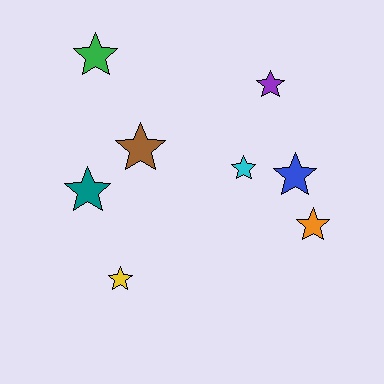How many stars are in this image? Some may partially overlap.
There are 8 stars.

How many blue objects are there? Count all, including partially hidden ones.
There is 1 blue object.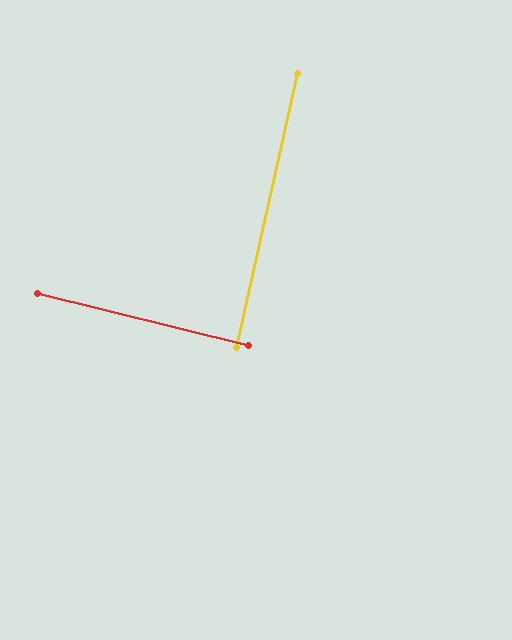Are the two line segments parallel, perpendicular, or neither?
Perpendicular — they meet at approximately 89°.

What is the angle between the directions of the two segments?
Approximately 89 degrees.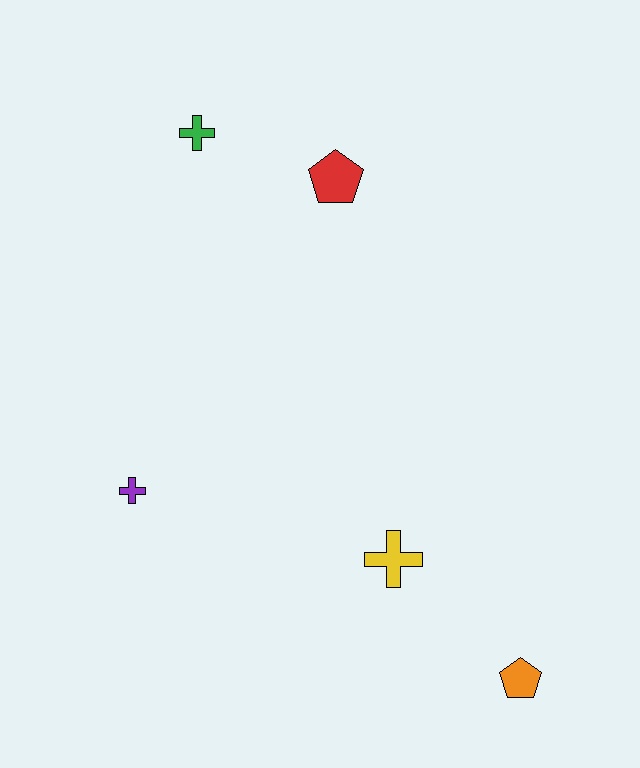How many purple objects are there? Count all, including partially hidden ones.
There is 1 purple object.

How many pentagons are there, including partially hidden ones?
There are 2 pentagons.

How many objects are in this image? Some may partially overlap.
There are 5 objects.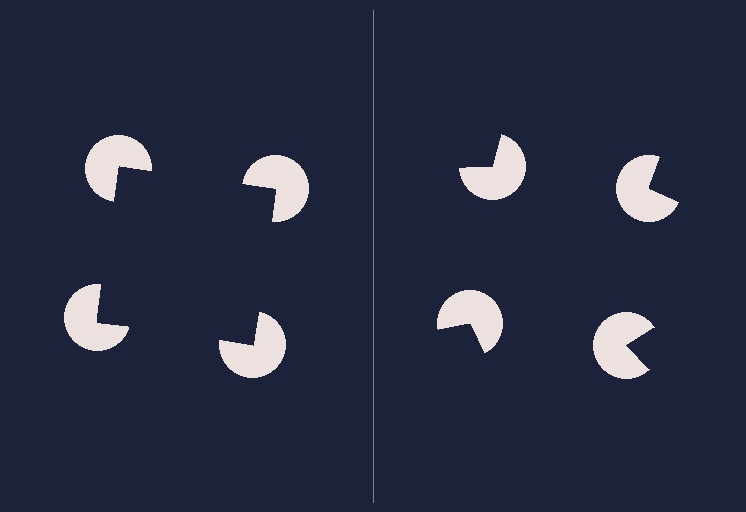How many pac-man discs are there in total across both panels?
8 — 4 on each side.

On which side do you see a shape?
An illusory square appears on the left side. On the right side the wedge cuts are rotated, so no coherent shape forms.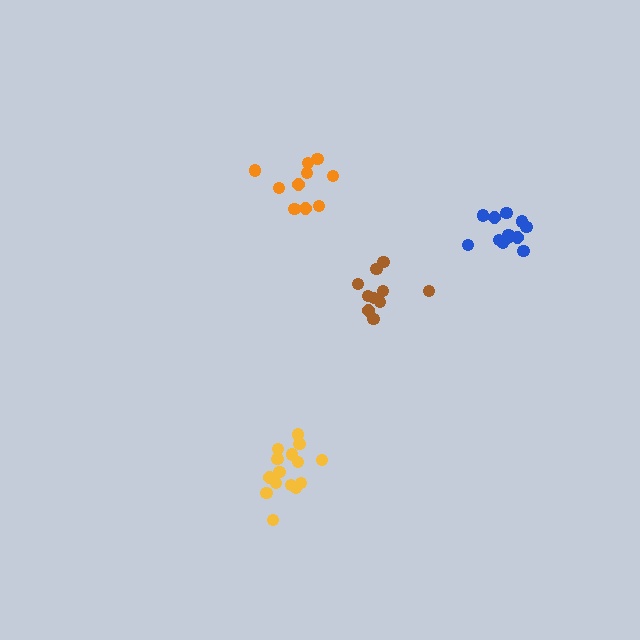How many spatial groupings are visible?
There are 4 spatial groupings.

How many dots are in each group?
Group 1: 12 dots, Group 2: 16 dots, Group 3: 10 dots, Group 4: 10 dots (48 total).